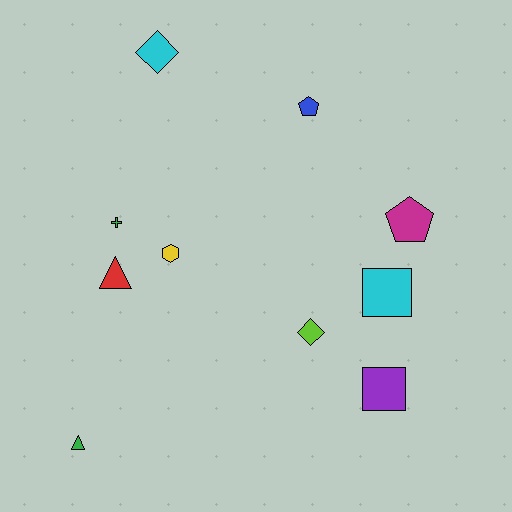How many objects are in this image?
There are 10 objects.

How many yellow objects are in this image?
There is 1 yellow object.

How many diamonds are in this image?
There are 2 diamonds.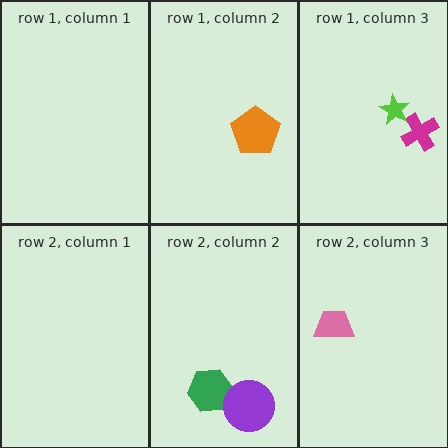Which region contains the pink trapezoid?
The row 2, column 3 region.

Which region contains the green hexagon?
The row 2, column 2 region.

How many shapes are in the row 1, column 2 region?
1.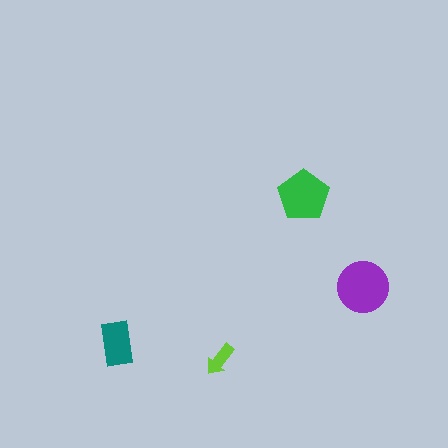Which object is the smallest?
The lime arrow.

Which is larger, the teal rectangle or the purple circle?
The purple circle.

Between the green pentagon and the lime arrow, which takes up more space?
The green pentagon.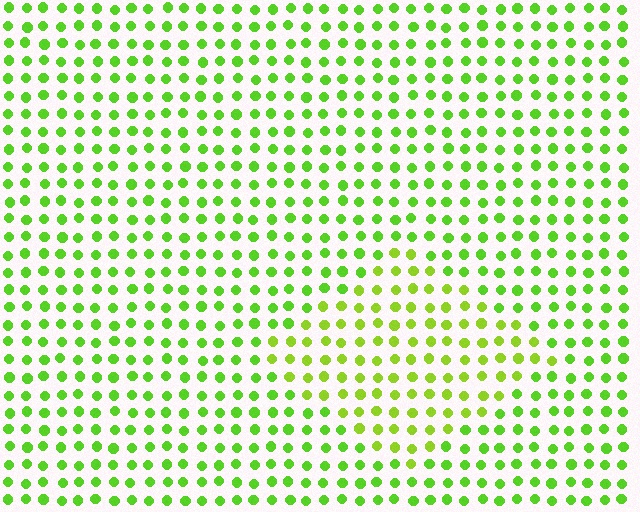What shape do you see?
I see a diamond.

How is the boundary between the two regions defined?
The boundary is defined purely by a slight shift in hue (about 20 degrees). Spacing, size, and orientation are identical on both sides.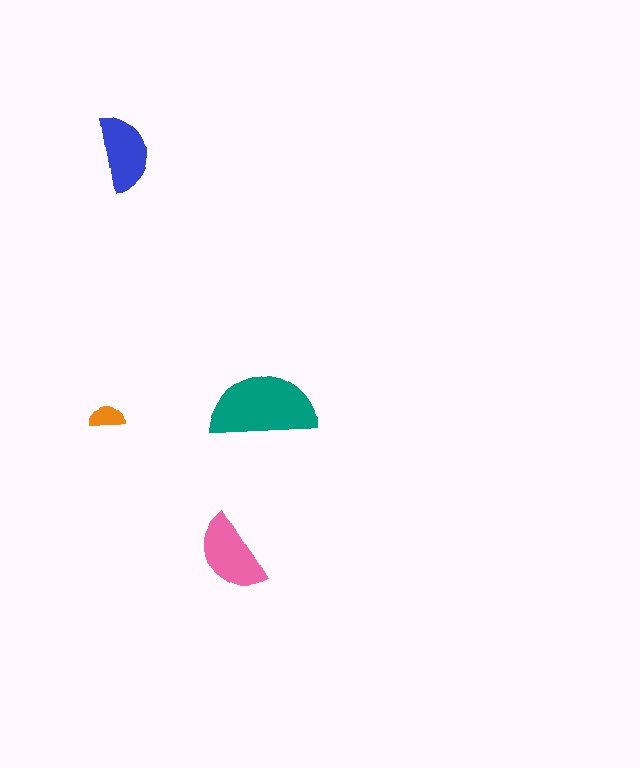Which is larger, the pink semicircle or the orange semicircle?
The pink one.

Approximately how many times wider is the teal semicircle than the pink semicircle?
About 1.5 times wider.